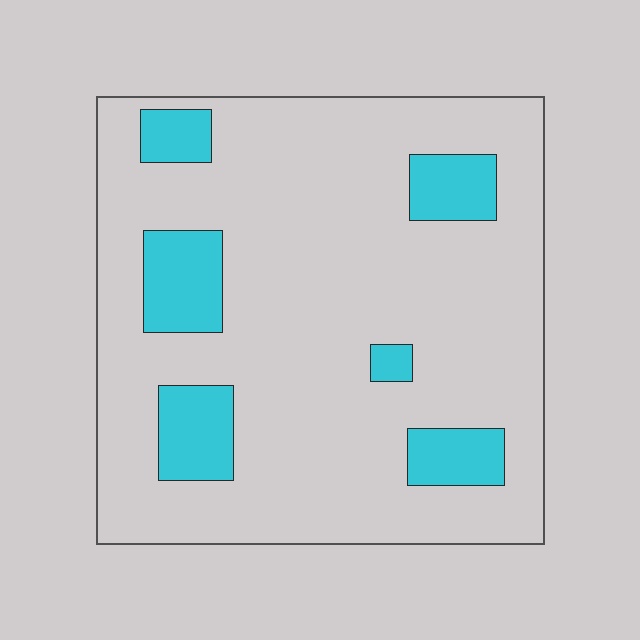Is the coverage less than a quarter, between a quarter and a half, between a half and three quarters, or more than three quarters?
Less than a quarter.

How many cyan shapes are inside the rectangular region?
6.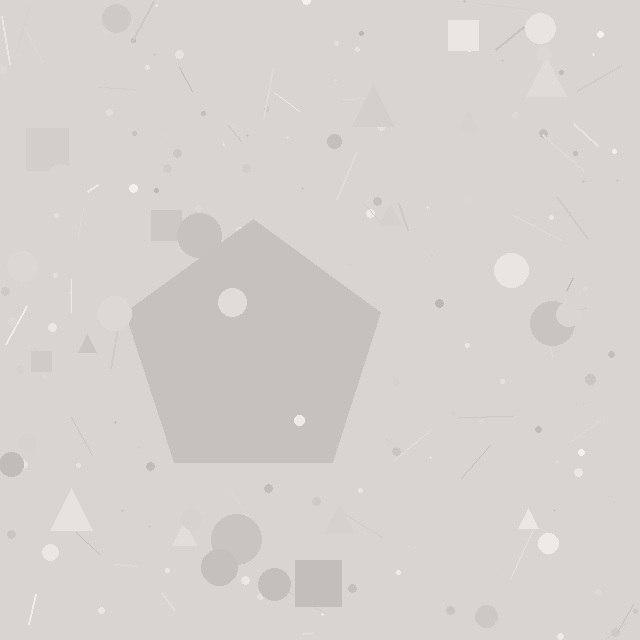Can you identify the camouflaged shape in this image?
The camouflaged shape is a pentagon.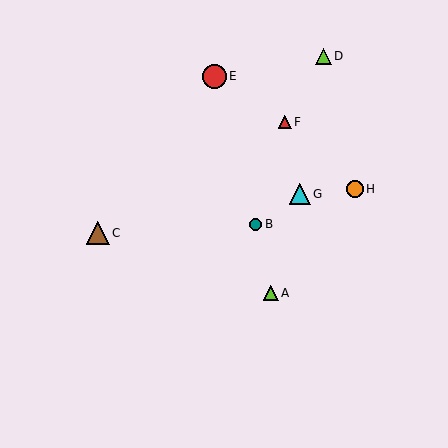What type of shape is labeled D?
Shape D is a lime triangle.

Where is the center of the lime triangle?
The center of the lime triangle is at (323, 56).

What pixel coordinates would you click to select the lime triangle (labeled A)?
Click at (271, 293) to select the lime triangle A.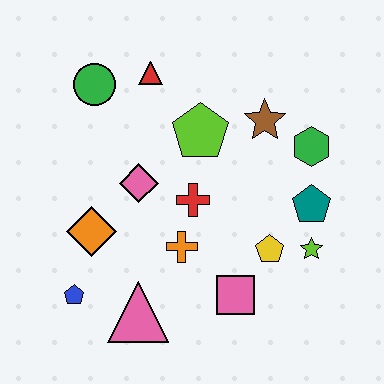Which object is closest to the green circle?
The red triangle is closest to the green circle.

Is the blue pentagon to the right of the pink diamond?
No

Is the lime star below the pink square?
No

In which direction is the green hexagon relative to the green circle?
The green hexagon is to the right of the green circle.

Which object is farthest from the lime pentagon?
The blue pentagon is farthest from the lime pentagon.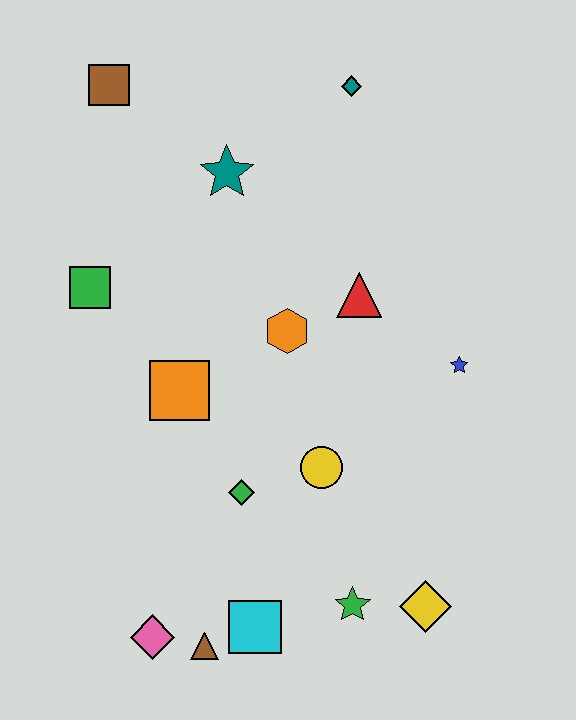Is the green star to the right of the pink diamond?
Yes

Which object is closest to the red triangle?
The orange hexagon is closest to the red triangle.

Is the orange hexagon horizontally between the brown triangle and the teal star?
No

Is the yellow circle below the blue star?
Yes